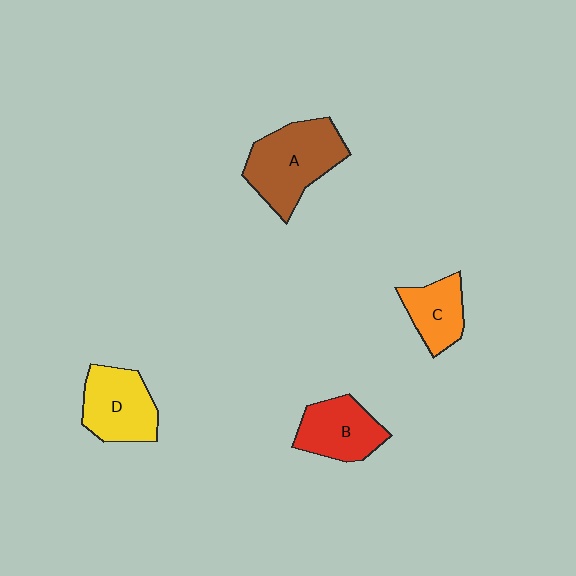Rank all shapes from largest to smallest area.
From largest to smallest: A (brown), D (yellow), B (red), C (orange).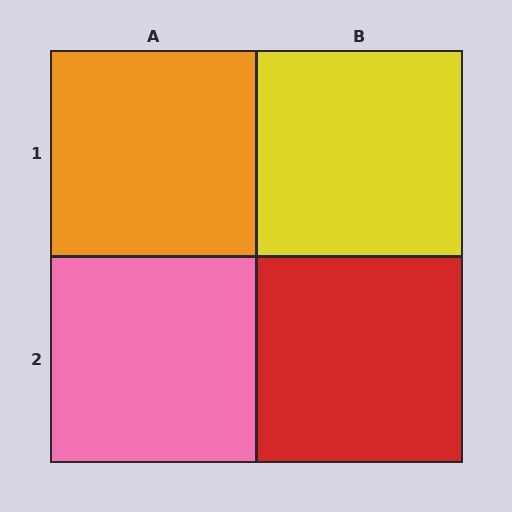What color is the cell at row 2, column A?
Pink.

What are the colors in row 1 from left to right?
Orange, yellow.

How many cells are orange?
1 cell is orange.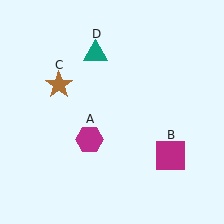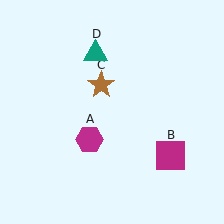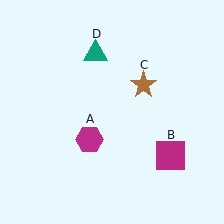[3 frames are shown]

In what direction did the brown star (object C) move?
The brown star (object C) moved right.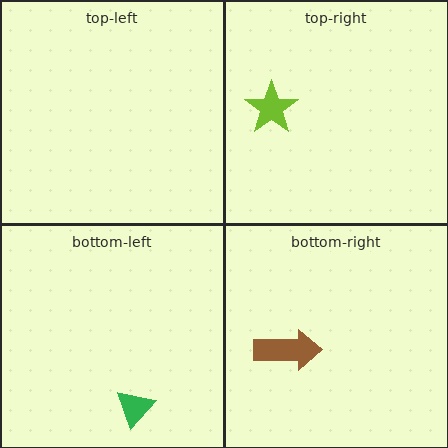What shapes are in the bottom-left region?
The green triangle.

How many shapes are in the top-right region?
1.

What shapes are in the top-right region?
The lime star.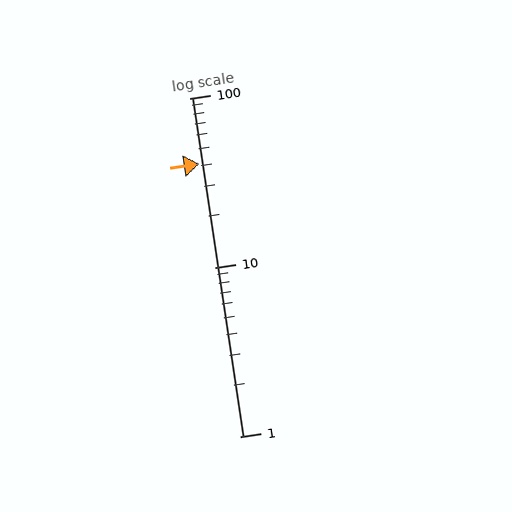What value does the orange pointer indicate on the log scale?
The pointer indicates approximately 41.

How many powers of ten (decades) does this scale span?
The scale spans 2 decades, from 1 to 100.